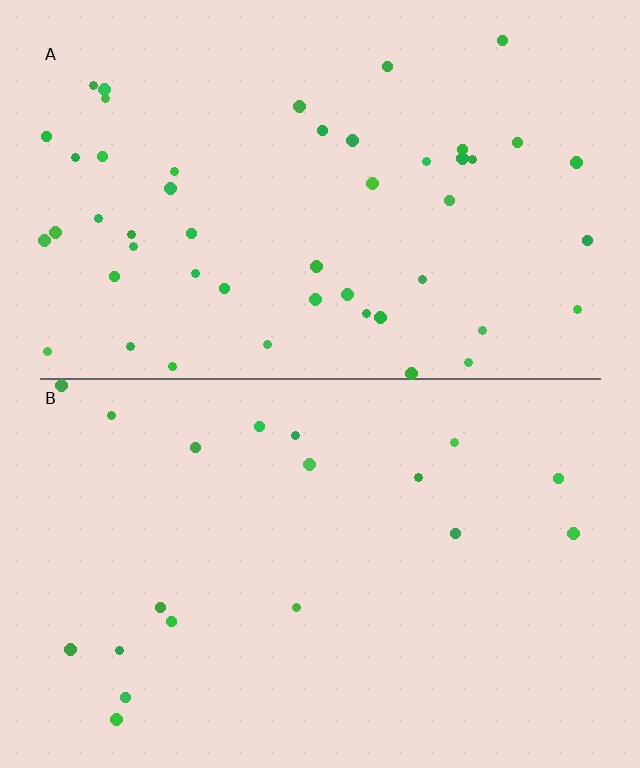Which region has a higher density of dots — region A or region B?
A (the top).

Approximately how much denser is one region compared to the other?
Approximately 2.6× — region A over region B.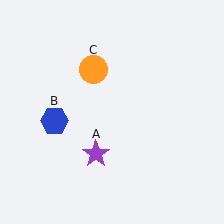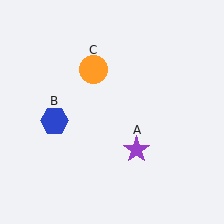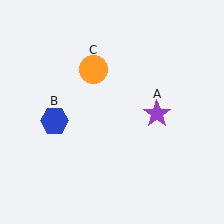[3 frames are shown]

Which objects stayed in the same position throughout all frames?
Blue hexagon (object B) and orange circle (object C) remained stationary.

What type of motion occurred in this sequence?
The purple star (object A) rotated counterclockwise around the center of the scene.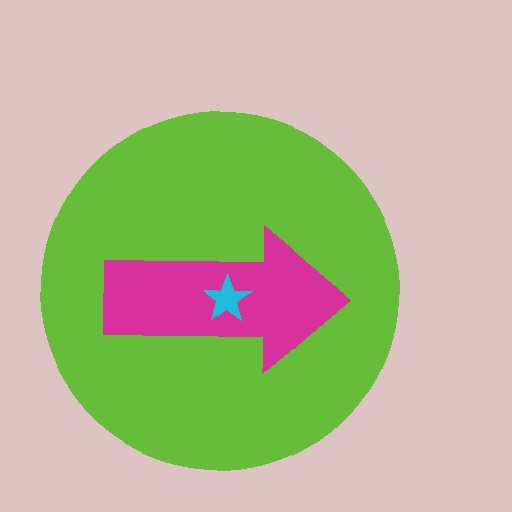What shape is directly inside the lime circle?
The magenta arrow.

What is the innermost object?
The cyan star.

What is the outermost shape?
The lime circle.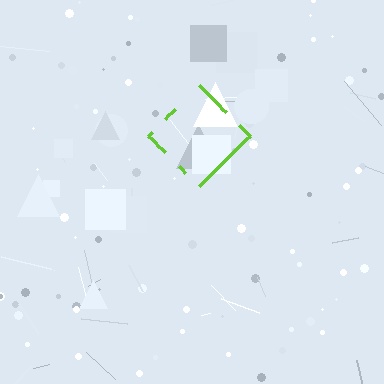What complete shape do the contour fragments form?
The contour fragments form a diamond.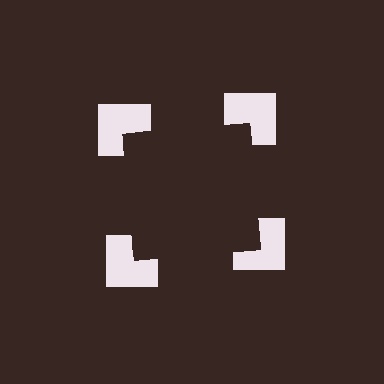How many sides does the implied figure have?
4 sides.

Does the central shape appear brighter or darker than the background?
It typically appears slightly darker than the background, even though no actual brightness change is drawn.